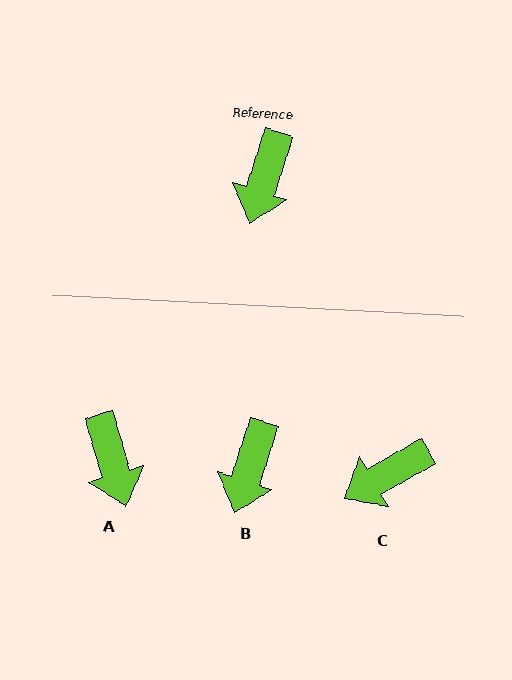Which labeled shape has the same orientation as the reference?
B.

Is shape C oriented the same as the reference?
No, it is off by about 43 degrees.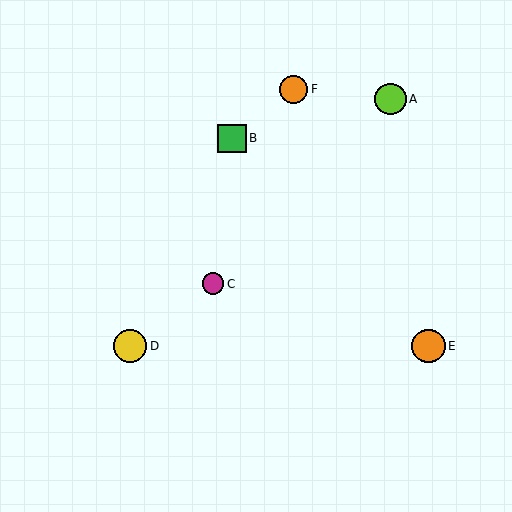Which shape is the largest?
The orange circle (labeled E) is the largest.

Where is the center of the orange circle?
The center of the orange circle is at (428, 346).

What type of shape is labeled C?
Shape C is a magenta circle.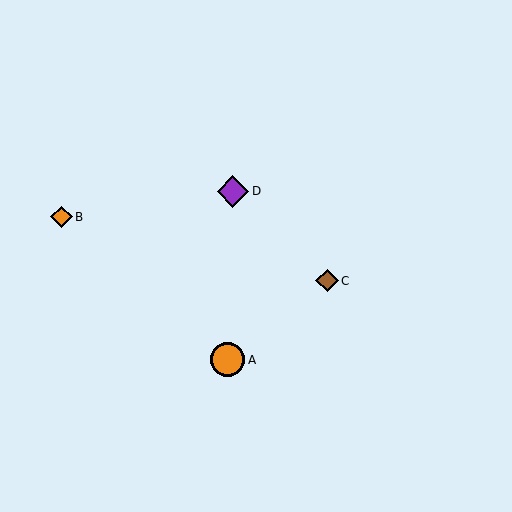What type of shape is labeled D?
Shape D is a purple diamond.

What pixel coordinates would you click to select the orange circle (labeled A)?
Click at (227, 360) to select the orange circle A.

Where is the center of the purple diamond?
The center of the purple diamond is at (233, 191).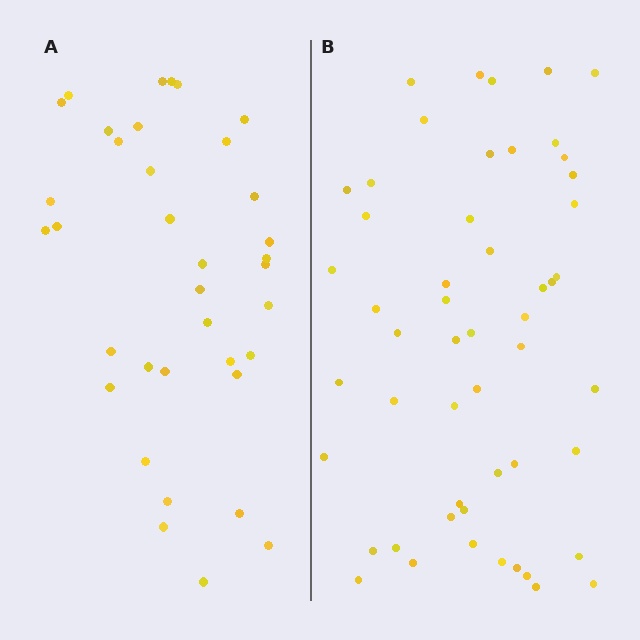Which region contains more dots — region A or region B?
Region B (the right region) has more dots.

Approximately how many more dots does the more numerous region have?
Region B has approximately 15 more dots than region A.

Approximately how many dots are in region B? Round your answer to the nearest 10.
About 50 dots. (The exact count is 52, which rounds to 50.)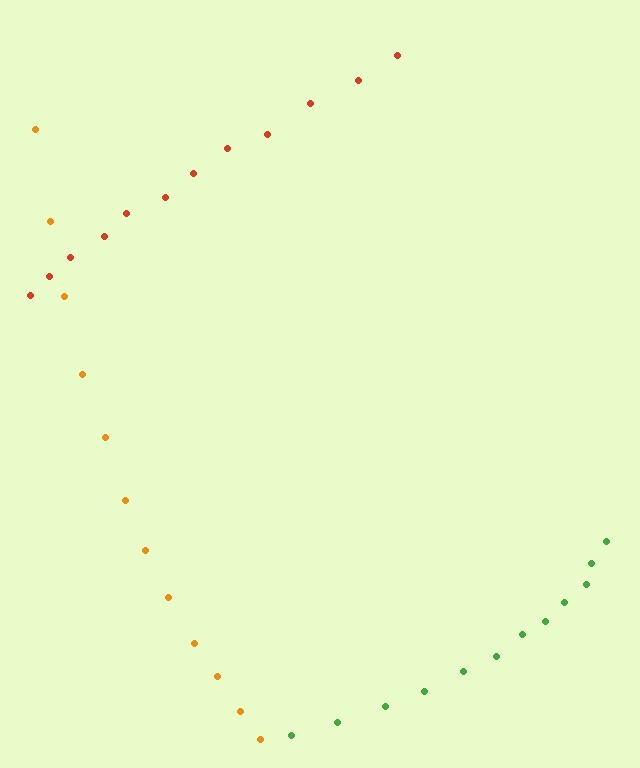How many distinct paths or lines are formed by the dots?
There are 3 distinct paths.